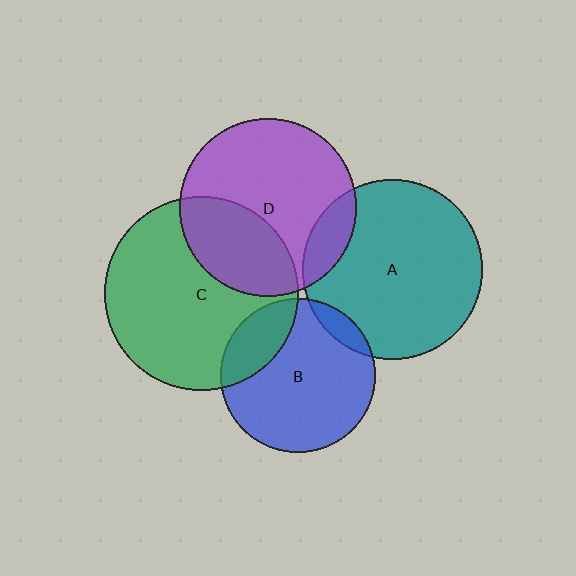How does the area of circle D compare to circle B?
Approximately 1.3 times.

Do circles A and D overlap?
Yes.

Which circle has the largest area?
Circle C (green).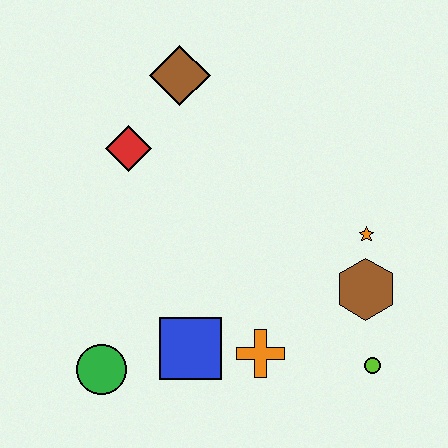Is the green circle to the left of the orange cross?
Yes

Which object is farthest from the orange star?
The green circle is farthest from the orange star.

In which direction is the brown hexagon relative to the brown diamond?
The brown hexagon is below the brown diamond.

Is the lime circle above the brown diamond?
No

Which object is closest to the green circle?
The blue square is closest to the green circle.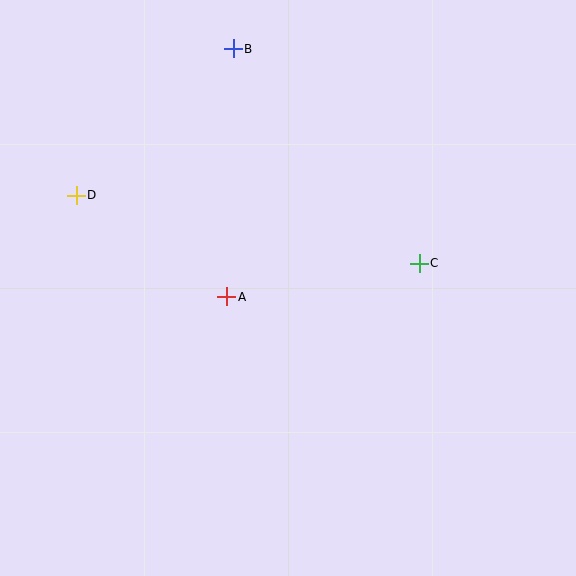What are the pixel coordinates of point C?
Point C is at (419, 263).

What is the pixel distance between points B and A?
The distance between B and A is 248 pixels.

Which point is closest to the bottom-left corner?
Point A is closest to the bottom-left corner.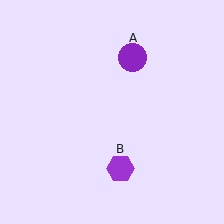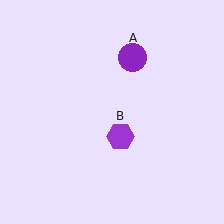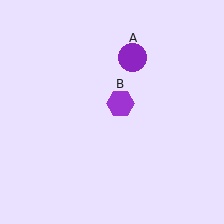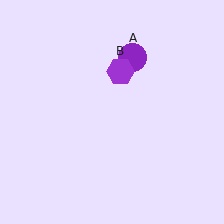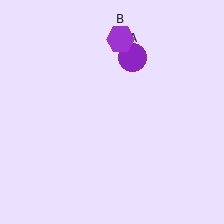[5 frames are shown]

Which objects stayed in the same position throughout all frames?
Purple circle (object A) remained stationary.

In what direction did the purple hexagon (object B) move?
The purple hexagon (object B) moved up.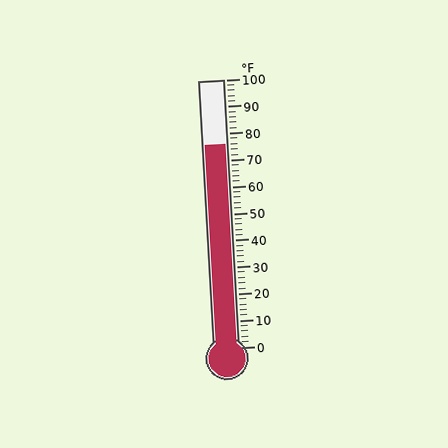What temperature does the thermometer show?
The thermometer shows approximately 76°F.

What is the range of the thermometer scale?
The thermometer scale ranges from 0°F to 100°F.